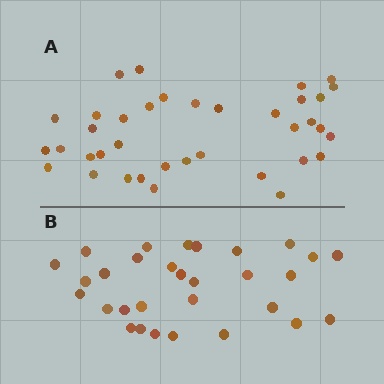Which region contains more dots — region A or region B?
Region A (the top region) has more dots.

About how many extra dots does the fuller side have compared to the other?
Region A has roughly 8 or so more dots than region B.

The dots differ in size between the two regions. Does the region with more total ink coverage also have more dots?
No. Region B has more total ink coverage because its dots are larger, but region A actually contains more individual dots. Total area can be misleading — the number of items is what matters here.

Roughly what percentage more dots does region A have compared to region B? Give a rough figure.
About 25% more.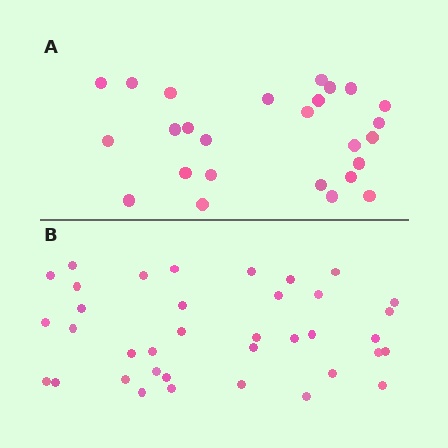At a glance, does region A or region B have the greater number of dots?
Region B (the bottom region) has more dots.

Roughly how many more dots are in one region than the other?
Region B has roughly 12 or so more dots than region A.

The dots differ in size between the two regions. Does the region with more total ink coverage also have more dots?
No. Region A has more total ink coverage because its dots are larger, but region B actually contains more individual dots. Total area can be misleading — the number of items is what matters here.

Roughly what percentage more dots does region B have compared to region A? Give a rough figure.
About 40% more.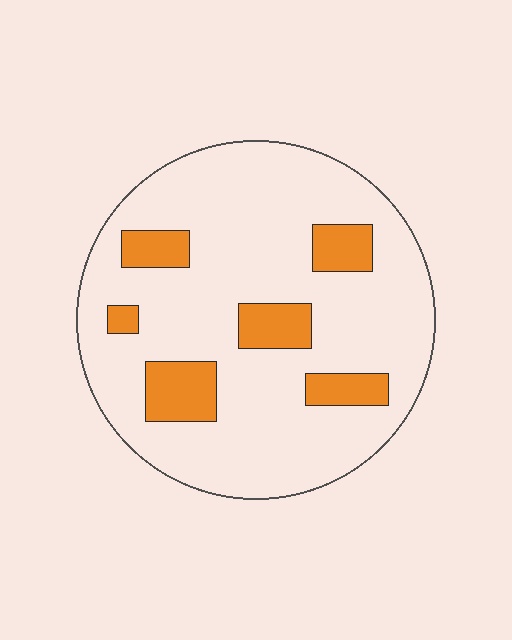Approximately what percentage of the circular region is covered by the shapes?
Approximately 15%.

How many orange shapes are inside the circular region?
6.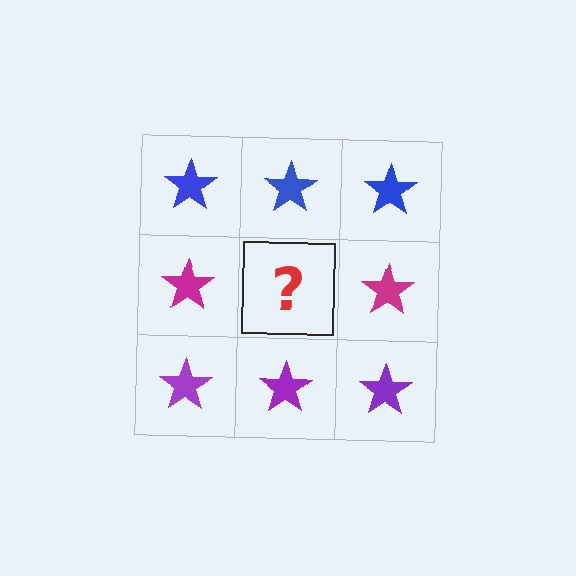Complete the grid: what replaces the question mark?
The question mark should be replaced with a magenta star.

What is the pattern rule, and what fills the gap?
The rule is that each row has a consistent color. The gap should be filled with a magenta star.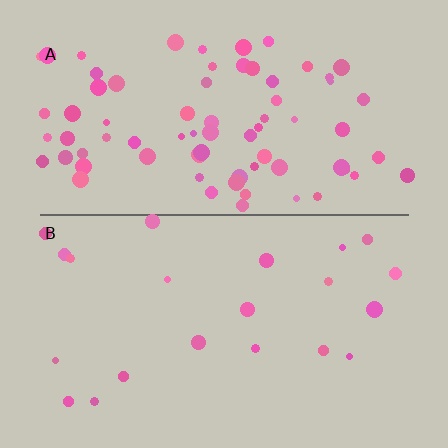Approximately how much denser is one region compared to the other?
Approximately 3.5× — region A over region B.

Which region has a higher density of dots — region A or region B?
A (the top).